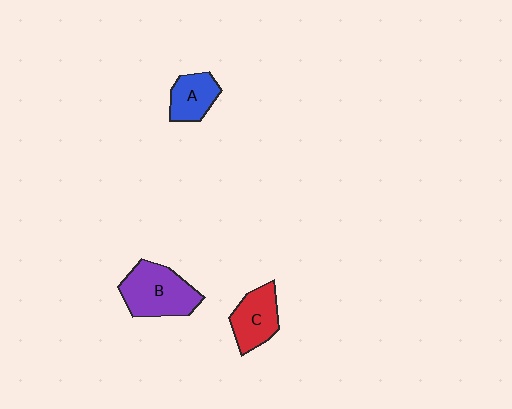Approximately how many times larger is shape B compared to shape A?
Approximately 1.7 times.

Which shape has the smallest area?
Shape A (blue).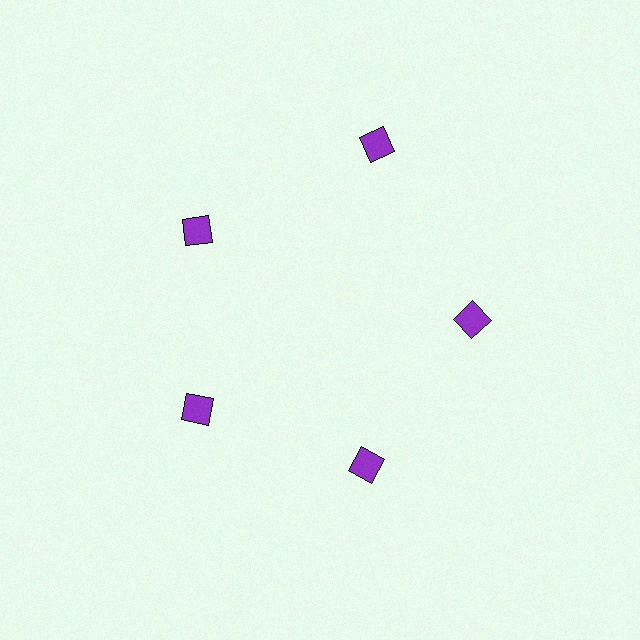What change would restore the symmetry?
The symmetry would be restored by moving it inward, back onto the ring so that all 5 squares sit at equal angles and equal distance from the center.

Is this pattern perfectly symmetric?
No. The 5 purple squares are arranged in a ring, but one element near the 1 o'clock position is pushed outward from the center, breaking the 5-fold rotational symmetry.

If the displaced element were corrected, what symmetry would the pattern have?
It would have 5-fold rotational symmetry — the pattern would map onto itself every 72 degrees.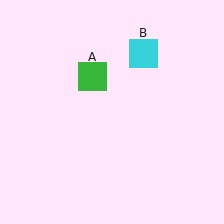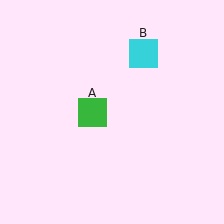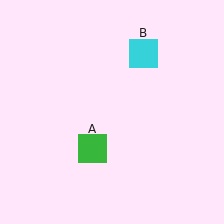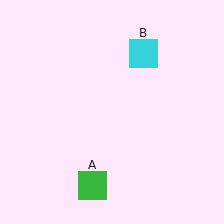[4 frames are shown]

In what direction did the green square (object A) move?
The green square (object A) moved down.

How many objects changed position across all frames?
1 object changed position: green square (object A).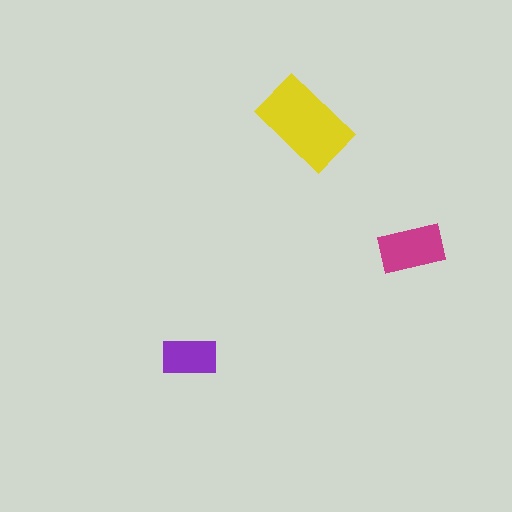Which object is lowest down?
The purple rectangle is bottommost.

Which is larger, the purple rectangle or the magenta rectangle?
The magenta one.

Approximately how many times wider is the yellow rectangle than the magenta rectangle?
About 1.5 times wider.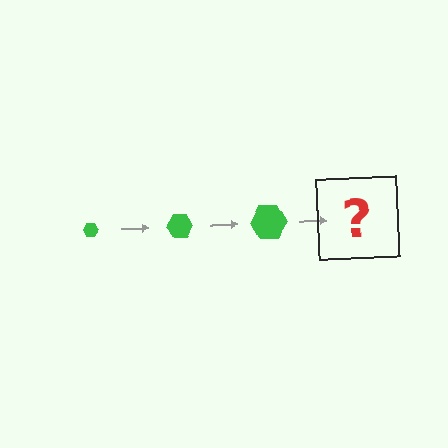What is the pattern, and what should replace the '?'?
The pattern is that the hexagon gets progressively larger each step. The '?' should be a green hexagon, larger than the previous one.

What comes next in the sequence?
The next element should be a green hexagon, larger than the previous one.